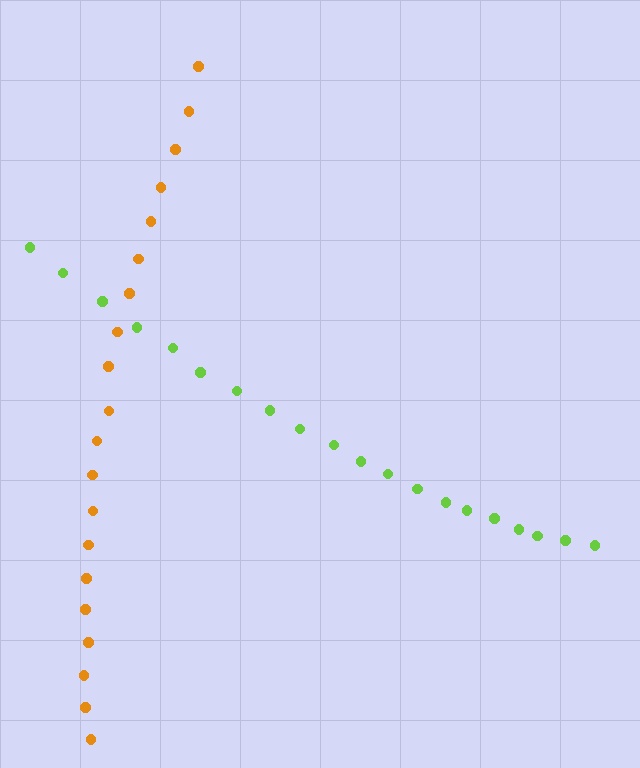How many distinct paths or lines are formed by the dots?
There are 2 distinct paths.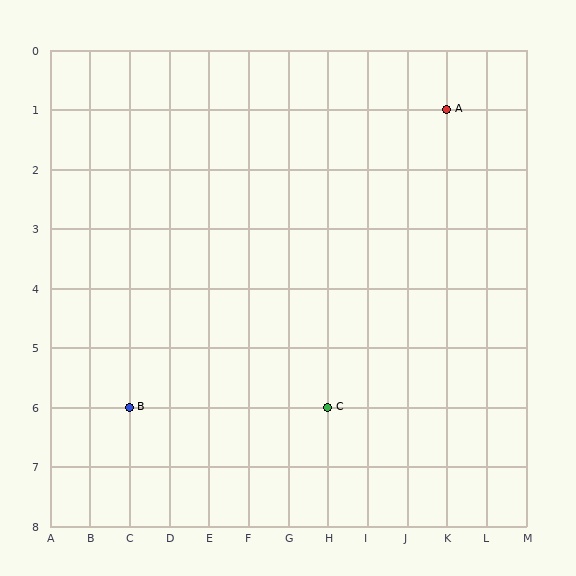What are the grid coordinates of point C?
Point C is at grid coordinates (H, 6).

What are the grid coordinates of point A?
Point A is at grid coordinates (K, 1).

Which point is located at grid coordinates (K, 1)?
Point A is at (K, 1).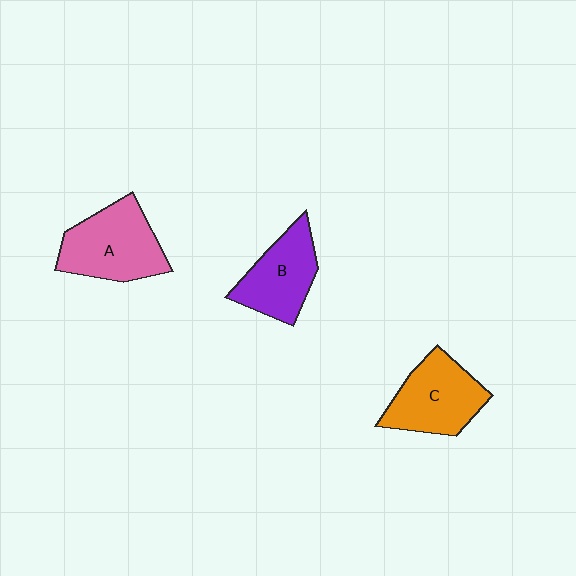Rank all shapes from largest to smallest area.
From largest to smallest: A (pink), C (orange), B (purple).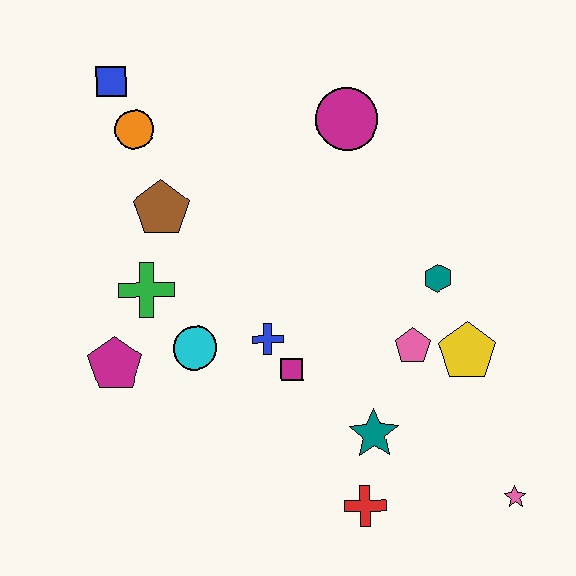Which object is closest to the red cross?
The teal star is closest to the red cross.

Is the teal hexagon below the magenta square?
No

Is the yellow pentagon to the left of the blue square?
No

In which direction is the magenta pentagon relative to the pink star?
The magenta pentagon is to the left of the pink star.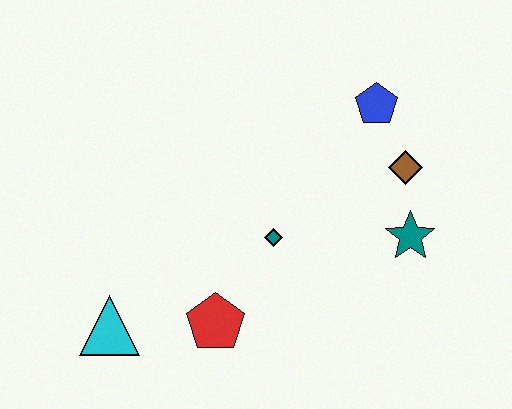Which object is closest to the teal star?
The brown diamond is closest to the teal star.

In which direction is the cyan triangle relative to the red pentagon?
The cyan triangle is to the left of the red pentagon.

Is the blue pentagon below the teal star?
No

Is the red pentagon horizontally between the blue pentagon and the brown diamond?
No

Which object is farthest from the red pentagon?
The blue pentagon is farthest from the red pentagon.